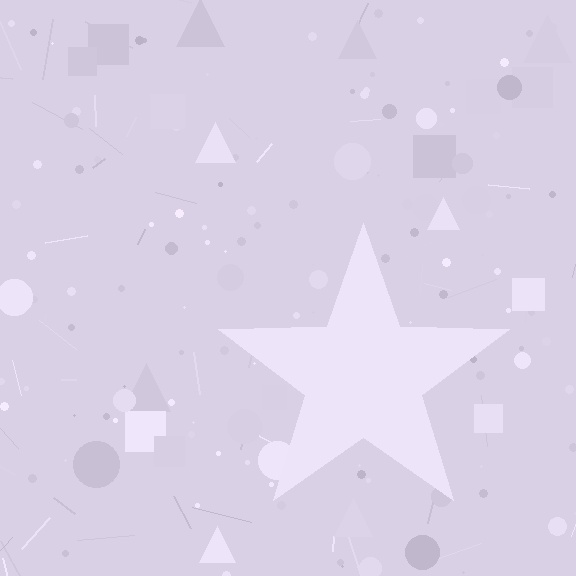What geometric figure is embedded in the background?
A star is embedded in the background.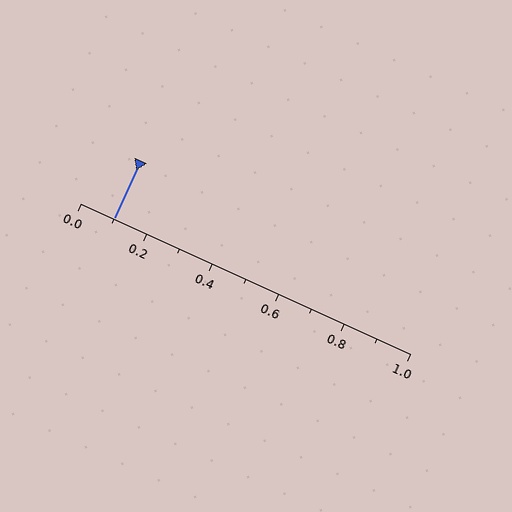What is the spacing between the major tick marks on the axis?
The major ticks are spaced 0.2 apart.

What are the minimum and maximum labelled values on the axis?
The axis runs from 0.0 to 1.0.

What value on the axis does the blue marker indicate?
The marker indicates approximately 0.1.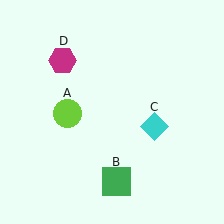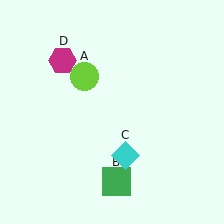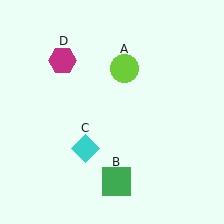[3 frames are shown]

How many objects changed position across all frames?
2 objects changed position: lime circle (object A), cyan diamond (object C).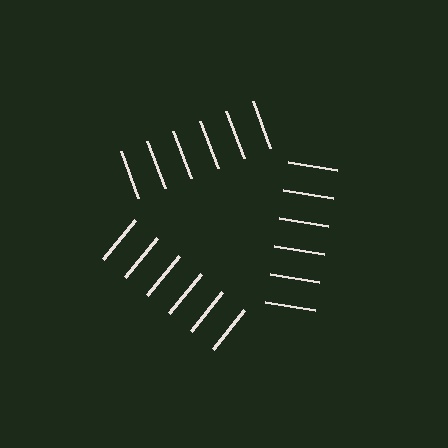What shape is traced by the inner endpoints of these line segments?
An illusory triangle — the line segments terminate on its edges but no continuous stroke is drawn.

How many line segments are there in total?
18 — 6 along each of the 3 edges.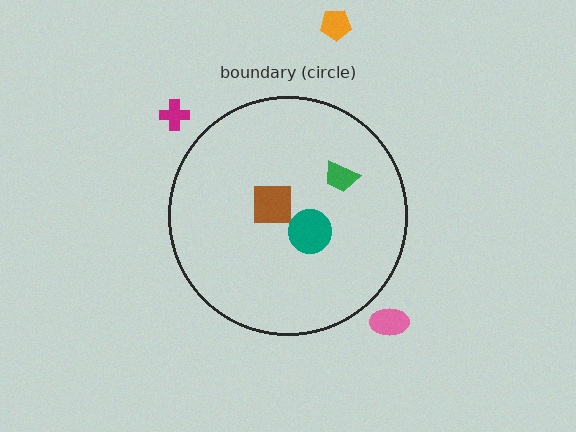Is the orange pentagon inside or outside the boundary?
Outside.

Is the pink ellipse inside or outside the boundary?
Outside.